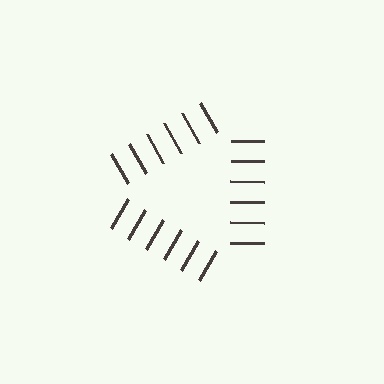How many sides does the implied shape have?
3 sides — the line-ends trace a triangle.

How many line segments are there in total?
18 — 6 along each of the 3 edges.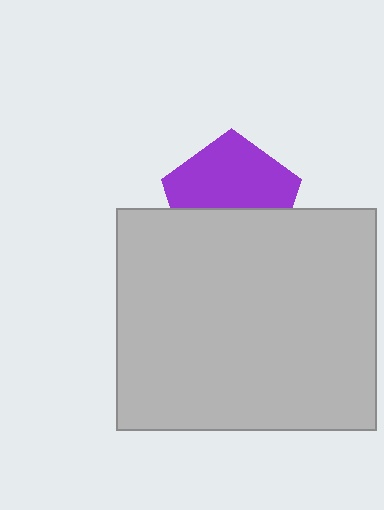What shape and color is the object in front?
The object in front is a light gray rectangle.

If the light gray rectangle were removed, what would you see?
You would see the complete purple pentagon.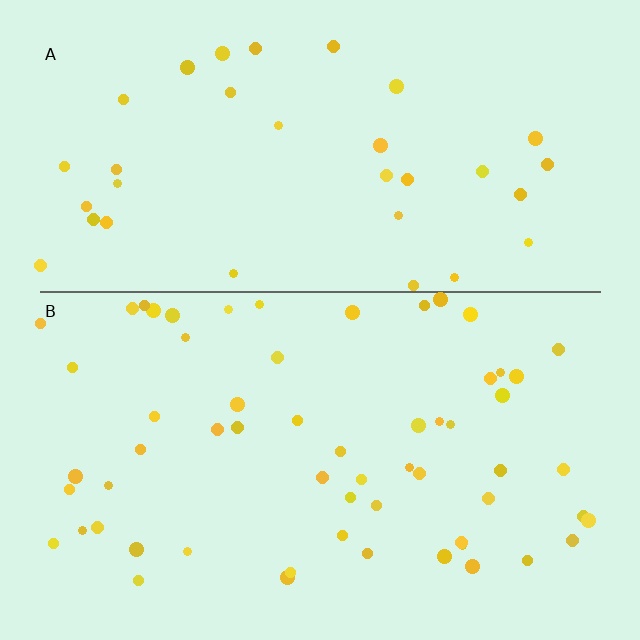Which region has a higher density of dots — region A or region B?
B (the bottom).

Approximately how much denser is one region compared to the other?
Approximately 1.8× — region B over region A.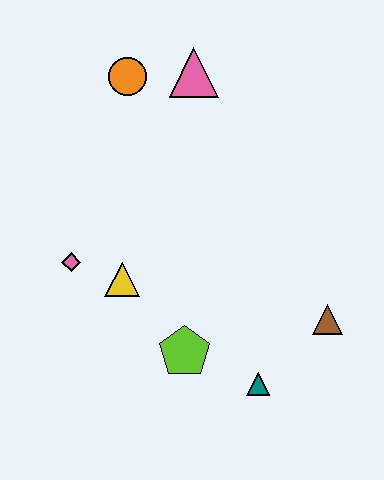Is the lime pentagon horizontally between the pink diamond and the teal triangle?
Yes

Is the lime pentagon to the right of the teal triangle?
No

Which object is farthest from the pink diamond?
The brown triangle is farthest from the pink diamond.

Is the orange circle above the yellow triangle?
Yes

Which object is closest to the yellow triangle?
The pink diamond is closest to the yellow triangle.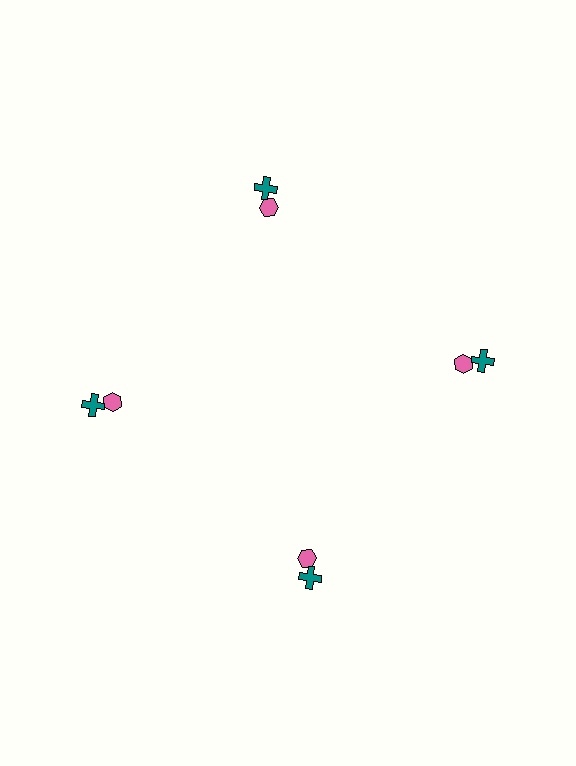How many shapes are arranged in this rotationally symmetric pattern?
There are 8 shapes, arranged in 4 groups of 2.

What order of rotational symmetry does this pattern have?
This pattern has 4-fold rotational symmetry.